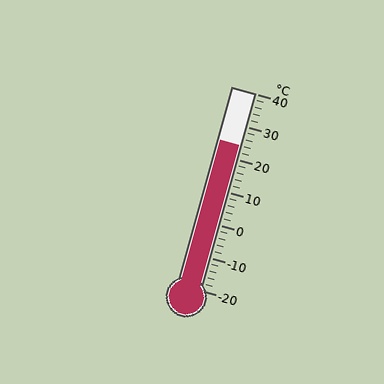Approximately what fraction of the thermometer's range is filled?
The thermometer is filled to approximately 75% of its range.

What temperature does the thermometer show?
The thermometer shows approximately 24°C.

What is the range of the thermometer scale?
The thermometer scale ranges from -20°C to 40°C.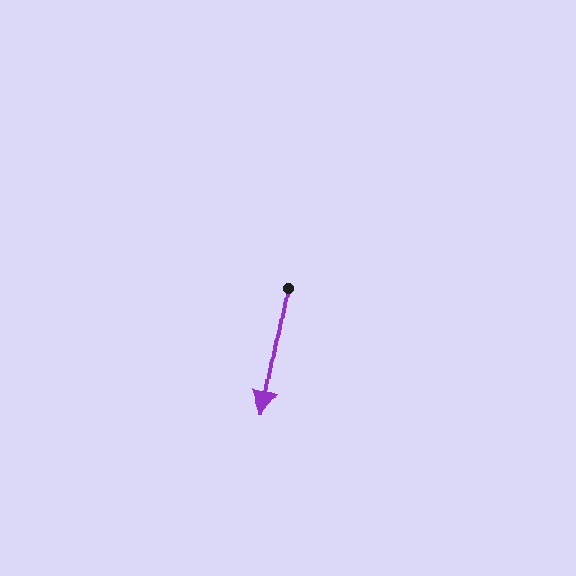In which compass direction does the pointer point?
South.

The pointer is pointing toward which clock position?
Roughly 6 o'clock.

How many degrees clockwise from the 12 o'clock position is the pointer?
Approximately 190 degrees.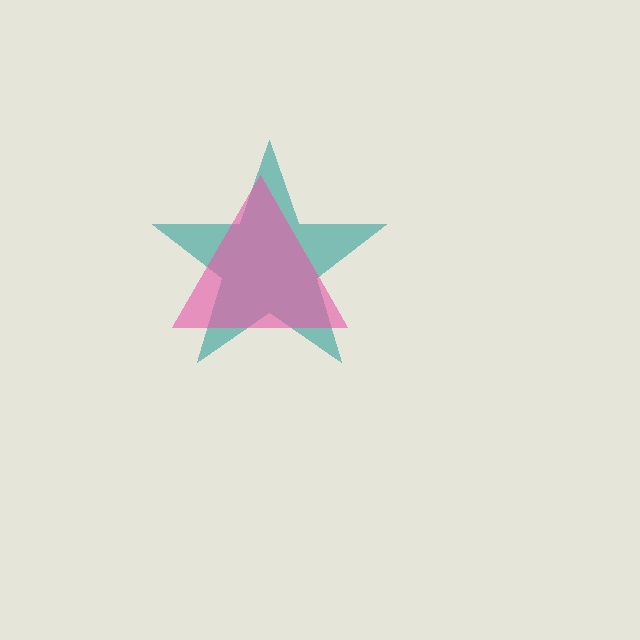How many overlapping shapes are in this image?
There are 2 overlapping shapes in the image.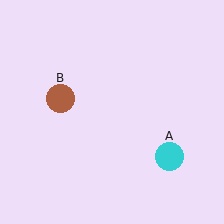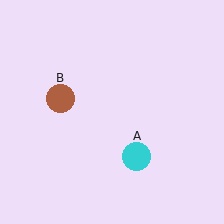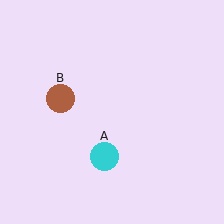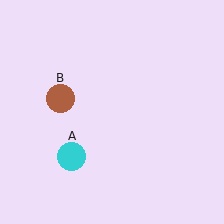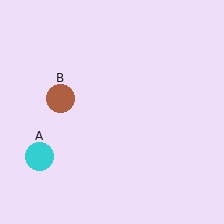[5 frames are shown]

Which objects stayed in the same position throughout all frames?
Brown circle (object B) remained stationary.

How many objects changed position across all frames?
1 object changed position: cyan circle (object A).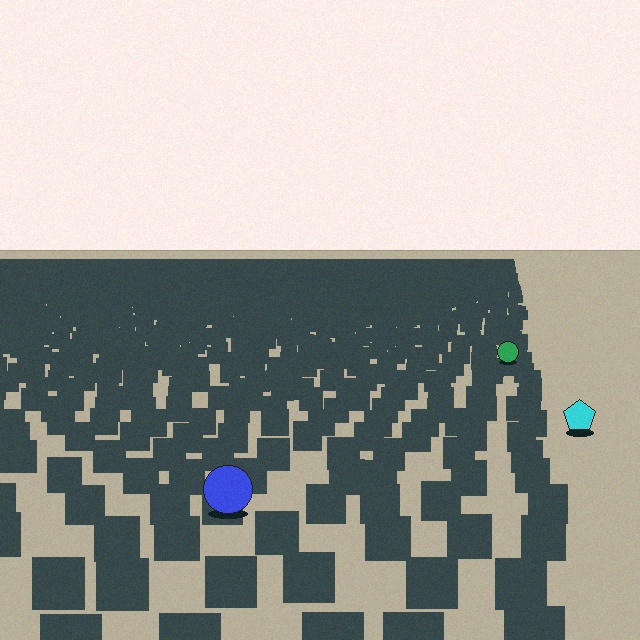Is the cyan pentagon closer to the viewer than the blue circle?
No. The blue circle is closer — you can tell from the texture gradient: the ground texture is coarser near it.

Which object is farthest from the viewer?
The green circle is farthest from the viewer. It appears smaller and the ground texture around it is denser.